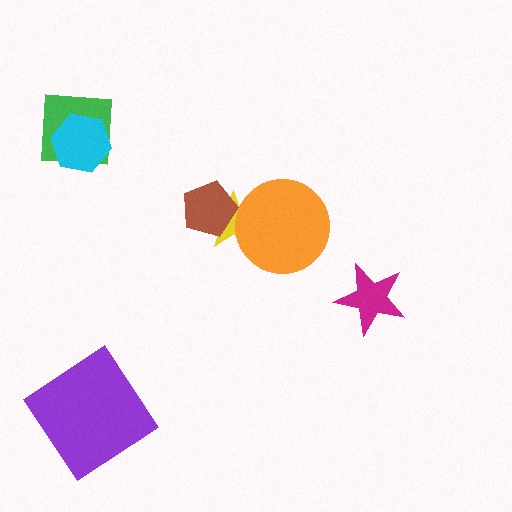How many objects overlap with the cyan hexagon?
1 object overlaps with the cyan hexagon.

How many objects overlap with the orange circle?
1 object overlaps with the orange circle.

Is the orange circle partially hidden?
No, no other shape covers it.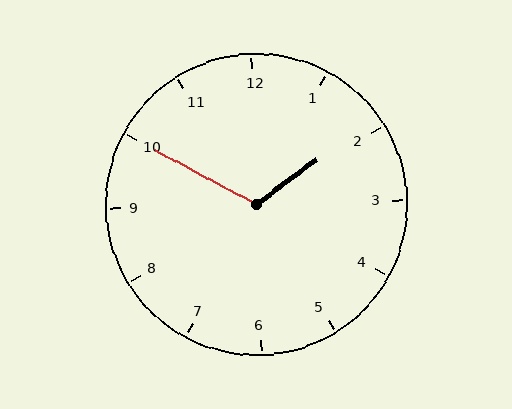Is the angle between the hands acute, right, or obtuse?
It is obtuse.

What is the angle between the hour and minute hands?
Approximately 115 degrees.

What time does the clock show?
1:50.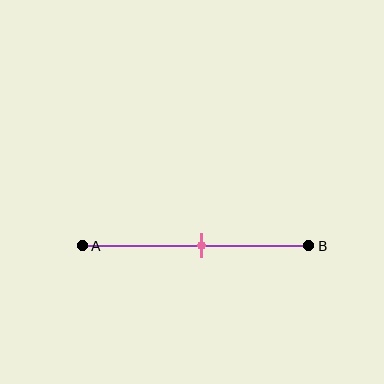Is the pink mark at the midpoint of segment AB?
Yes, the mark is approximately at the midpoint.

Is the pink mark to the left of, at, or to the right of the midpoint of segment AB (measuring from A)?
The pink mark is approximately at the midpoint of segment AB.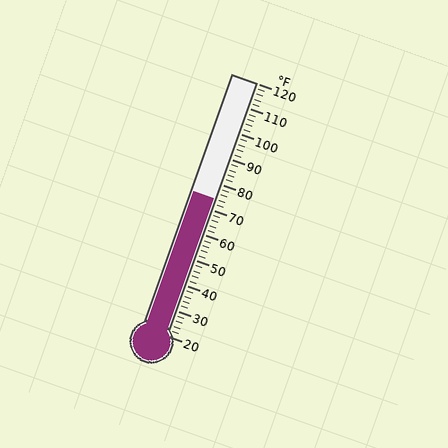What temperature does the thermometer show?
The thermometer shows approximately 74°F.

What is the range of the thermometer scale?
The thermometer scale ranges from 20°F to 120°F.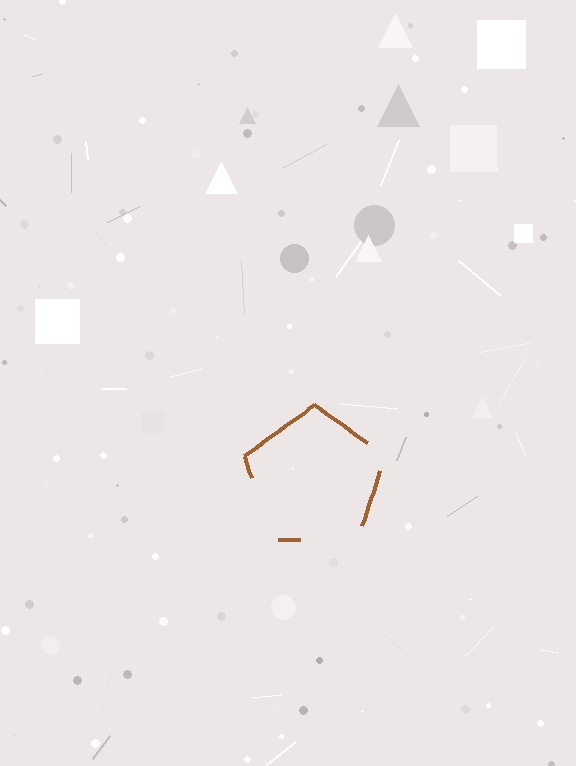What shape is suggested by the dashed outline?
The dashed outline suggests a pentagon.